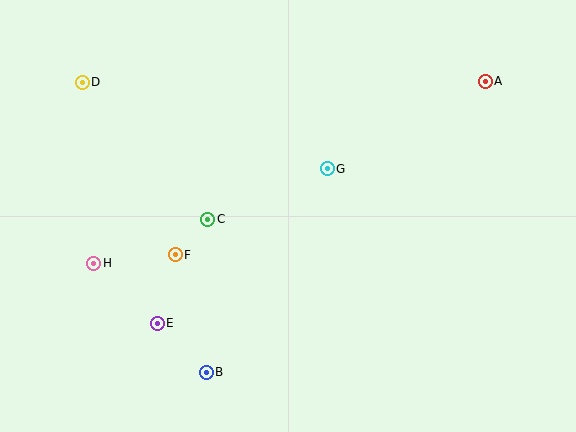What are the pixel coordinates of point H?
Point H is at (94, 263).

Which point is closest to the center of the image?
Point G at (327, 169) is closest to the center.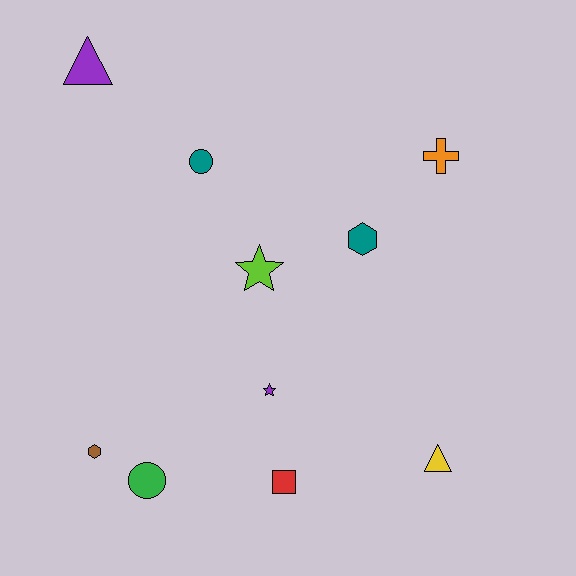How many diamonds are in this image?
There are no diamonds.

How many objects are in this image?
There are 10 objects.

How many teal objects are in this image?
There are 2 teal objects.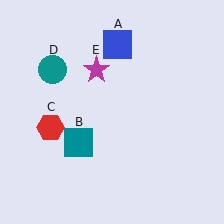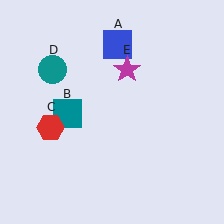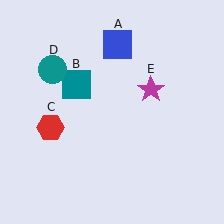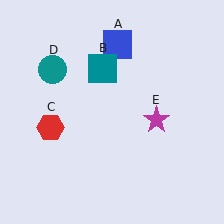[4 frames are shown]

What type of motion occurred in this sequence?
The teal square (object B), magenta star (object E) rotated clockwise around the center of the scene.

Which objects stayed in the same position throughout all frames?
Blue square (object A) and red hexagon (object C) and teal circle (object D) remained stationary.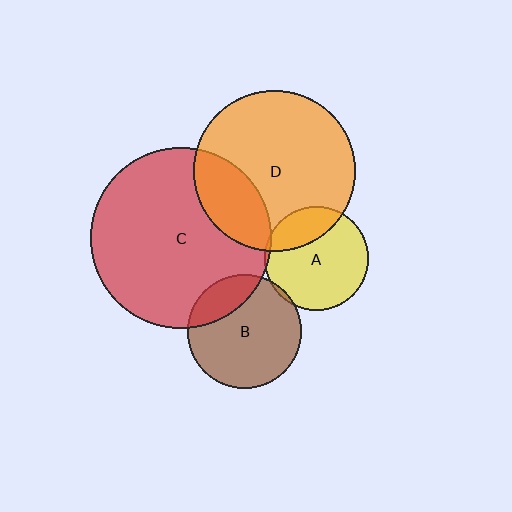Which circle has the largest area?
Circle C (red).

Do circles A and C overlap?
Yes.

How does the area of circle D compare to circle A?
Approximately 2.4 times.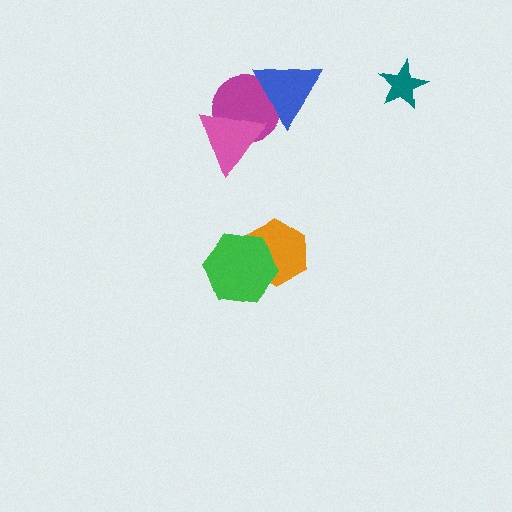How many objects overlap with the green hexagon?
1 object overlaps with the green hexagon.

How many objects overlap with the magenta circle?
2 objects overlap with the magenta circle.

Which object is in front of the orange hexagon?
The green hexagon is in front of the orange hexagon.